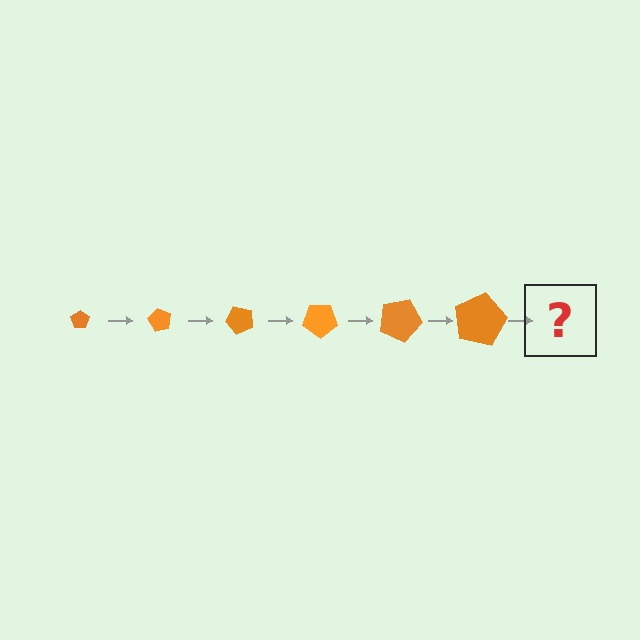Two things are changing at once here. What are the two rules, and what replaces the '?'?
The two rules are that the pentagon grows larger each step and it rotates 60 degrees each step. The '?' should be a pentagon, larger than the previous one and rotated 360 degrees from the start.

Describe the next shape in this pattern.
It should be a pentagon, larger than the previous one and rotated 360 degrees from the start.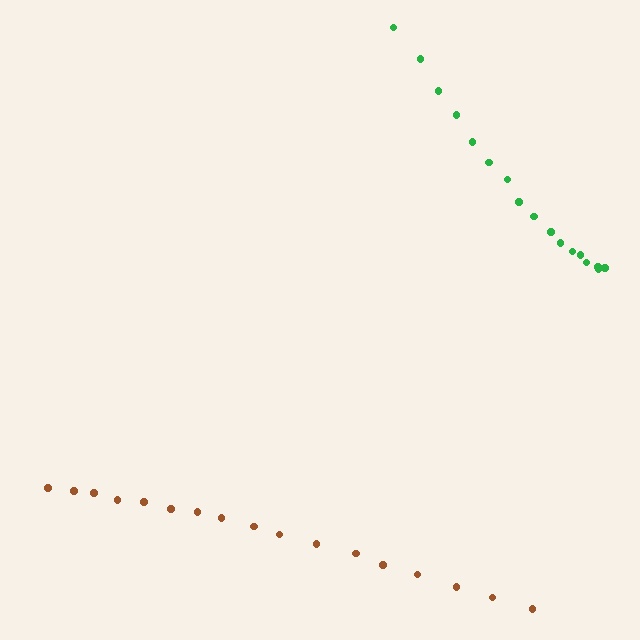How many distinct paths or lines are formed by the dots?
There are 2 distinct paths.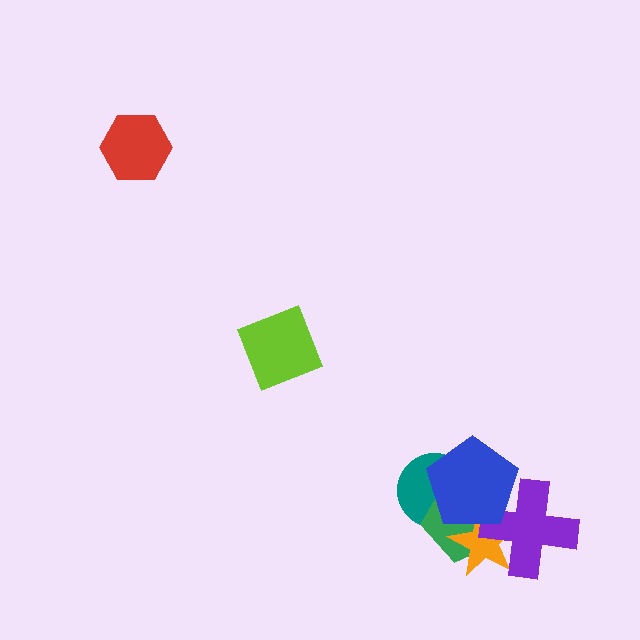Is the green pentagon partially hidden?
Yes, it is partially covered by another shape.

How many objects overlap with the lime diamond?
0 objects overlap with the lime diamond.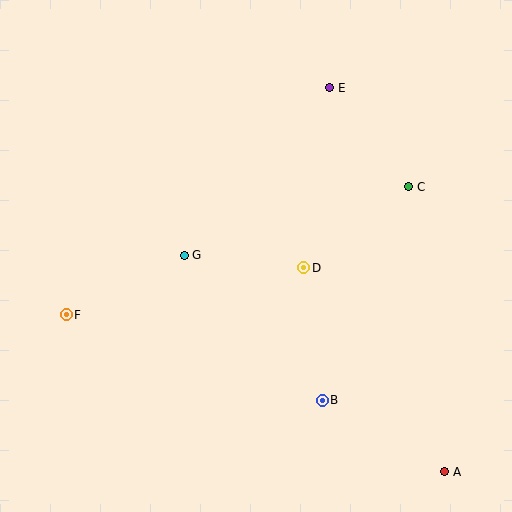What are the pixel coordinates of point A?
Point A is at (445, 472).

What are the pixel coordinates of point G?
Point G is at (184, 255).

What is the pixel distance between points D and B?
The distance between D and B is 134 pixels.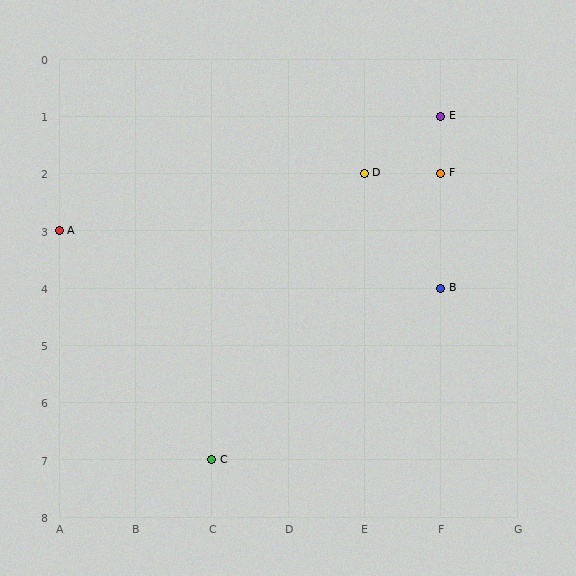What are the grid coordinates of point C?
Point C is at grid coordinates (C, 7).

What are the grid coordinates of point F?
Point F is at grid coordinates (F, 2).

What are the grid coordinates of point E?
Point E is at grid coordinates (F, 1).